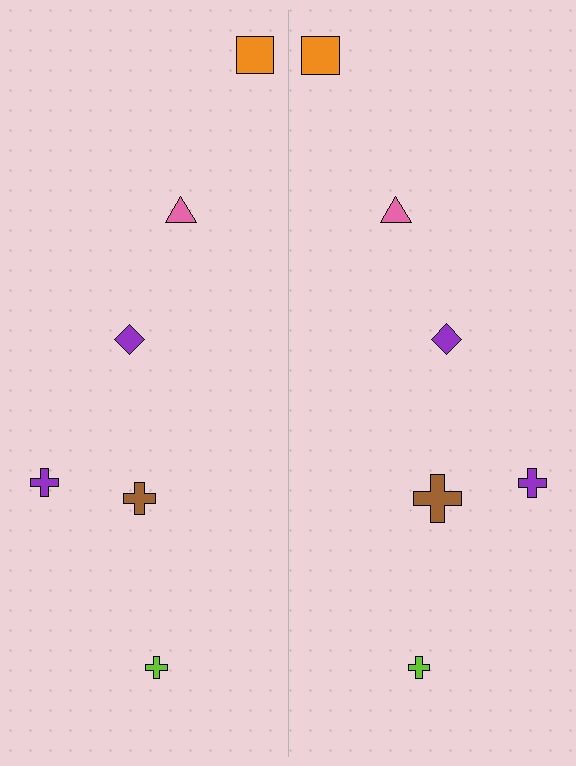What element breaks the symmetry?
The brown cross on the right side has a different size than its mirror counterpart.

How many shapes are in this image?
There are 12 shapes in this image.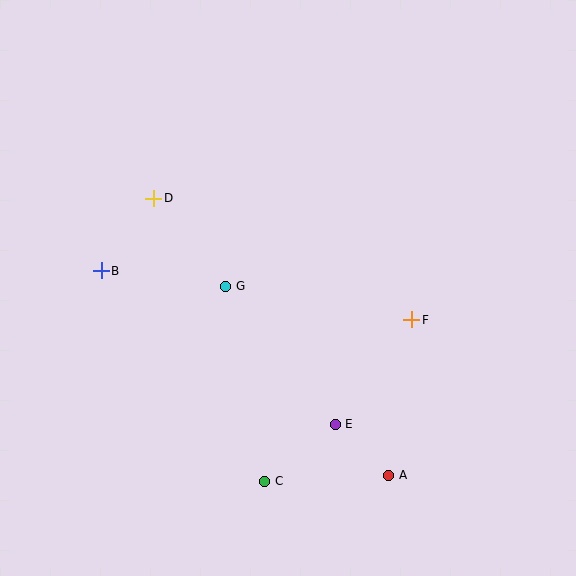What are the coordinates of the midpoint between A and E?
The midpoint between A and E is at (362, 450).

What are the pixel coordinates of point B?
Point B is at (101, 271).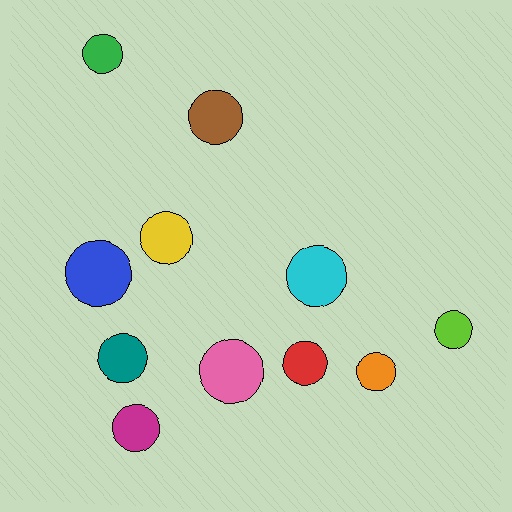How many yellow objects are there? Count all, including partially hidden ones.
There is 1 yellow object.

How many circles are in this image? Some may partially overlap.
There are 11 circles.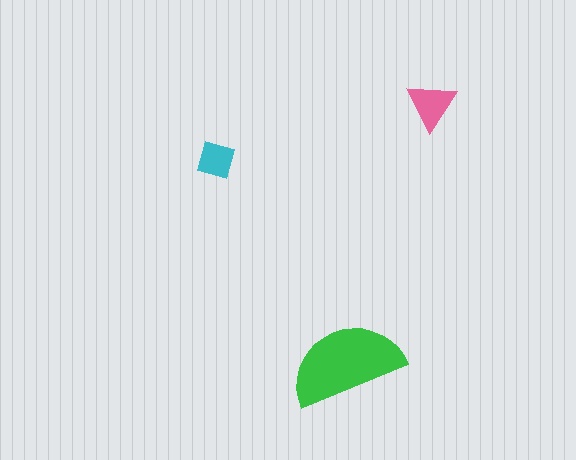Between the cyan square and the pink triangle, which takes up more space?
The pink triangle.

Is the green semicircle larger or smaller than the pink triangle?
Larger.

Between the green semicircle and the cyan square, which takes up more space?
The green semicircle.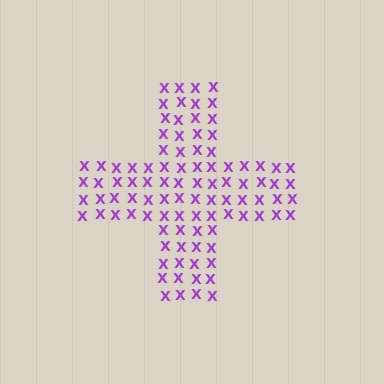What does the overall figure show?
The overall figure shows a cross.